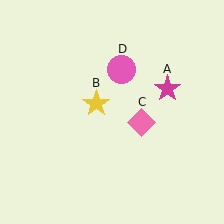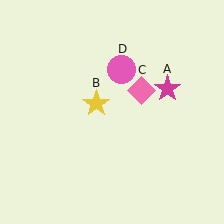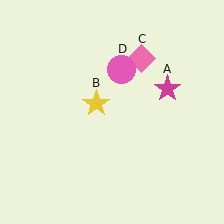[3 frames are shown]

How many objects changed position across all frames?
1 object changed position: pink diamond (object C).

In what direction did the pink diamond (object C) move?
The pink diamond (object C) moved up.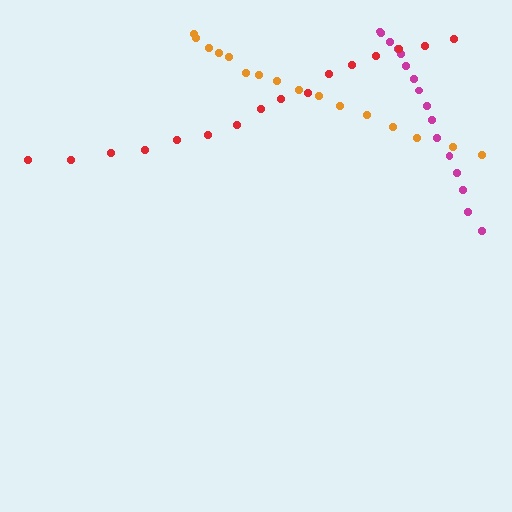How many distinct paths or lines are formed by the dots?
There are 3 distinct paths.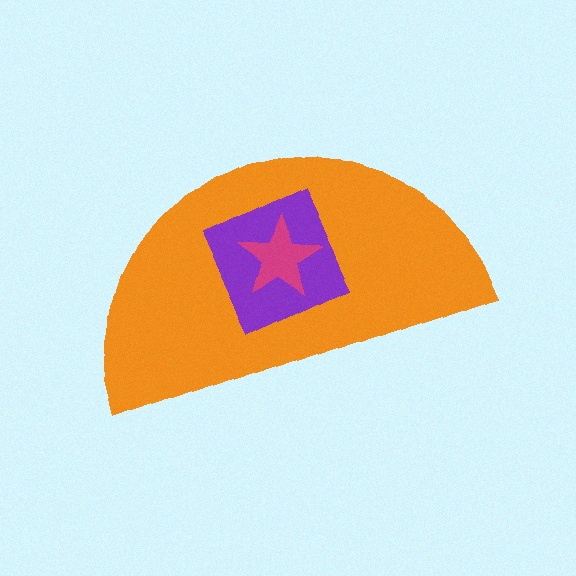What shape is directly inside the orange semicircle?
The purple diamond.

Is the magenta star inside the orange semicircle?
Yes.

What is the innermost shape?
The magenta star.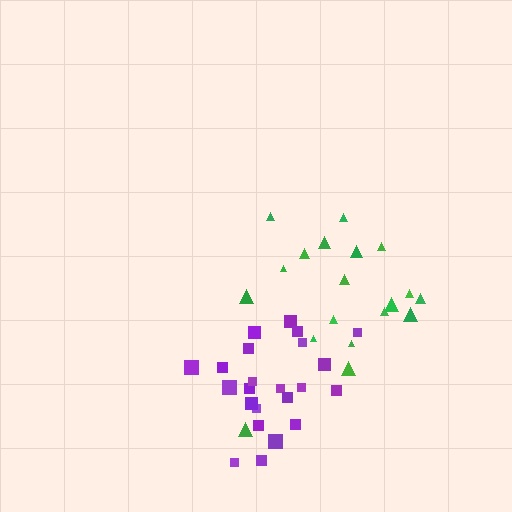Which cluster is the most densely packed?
Purple.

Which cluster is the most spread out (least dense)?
Green.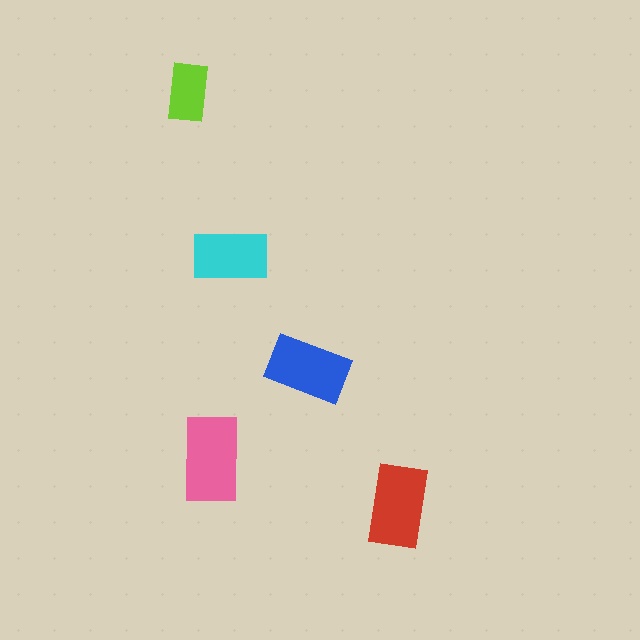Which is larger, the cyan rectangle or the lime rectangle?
The cyan one.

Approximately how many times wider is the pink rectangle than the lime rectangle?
About 1.5 times wider.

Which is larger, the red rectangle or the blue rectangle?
The red one.